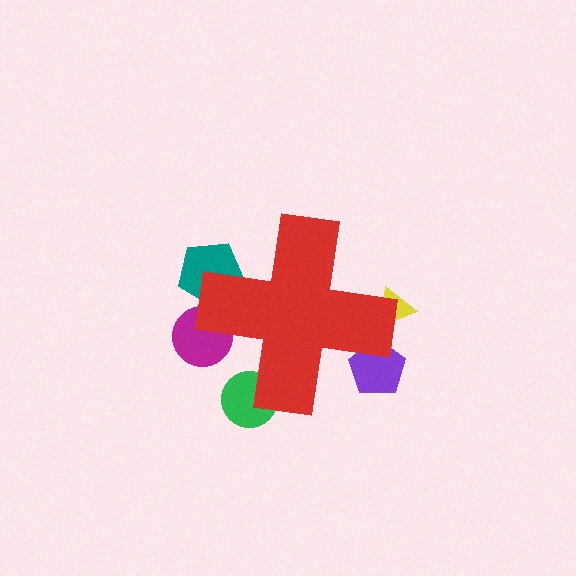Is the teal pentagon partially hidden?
Yes, the teal pentagon is partially hidden behind the red cross.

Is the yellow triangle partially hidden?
Yes, the yellow triangle is partially hidden behind the red cross.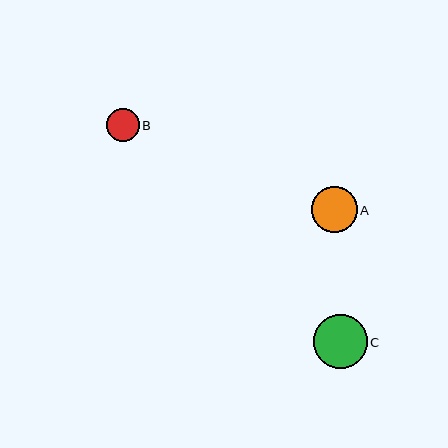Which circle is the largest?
Circle C is the largest with a size of approximately 54 pixels.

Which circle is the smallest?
Circle B is the smallest with a size of approximately 33 pixels.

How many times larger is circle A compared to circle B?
Circle A is approximately 1.4 times the size of circle B.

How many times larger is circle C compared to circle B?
Circle C is approximately 1.6 times the size of circle B.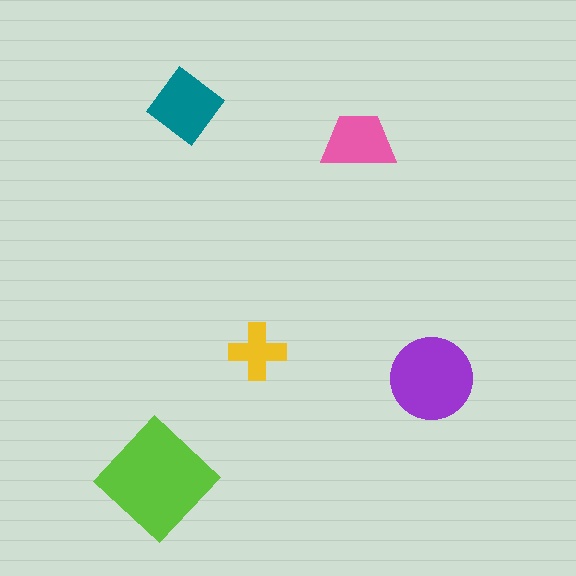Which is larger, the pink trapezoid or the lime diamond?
The lime diamond.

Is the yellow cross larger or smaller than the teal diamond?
Smaller.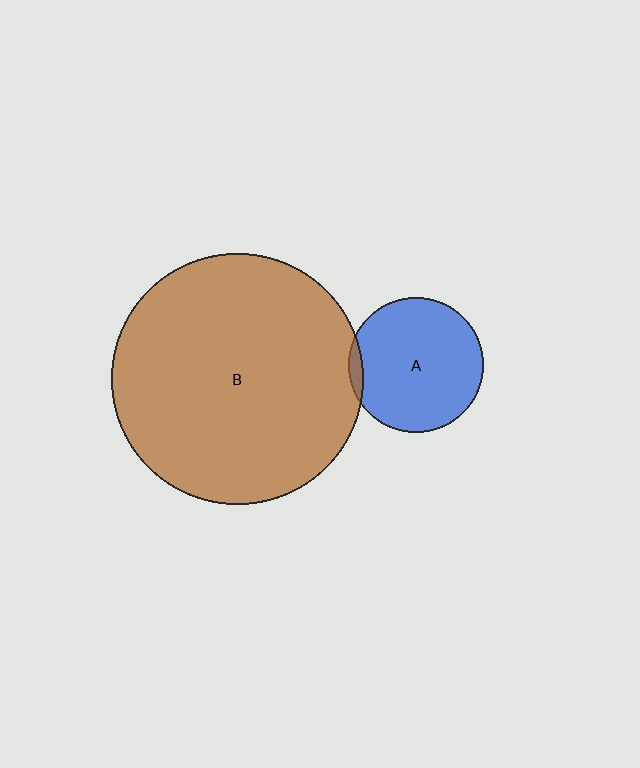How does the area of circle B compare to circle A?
Approximately 3.4 times.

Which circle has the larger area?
Circle B (brown).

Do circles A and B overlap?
Yes.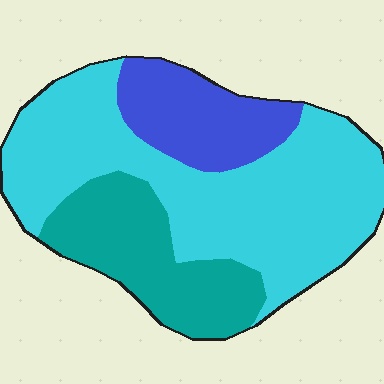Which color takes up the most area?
Cyan, at roughly 55%.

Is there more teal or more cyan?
Cyan.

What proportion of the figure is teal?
Teal takes up between a sixth and a third of the figure.